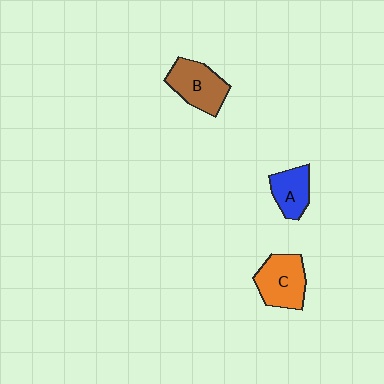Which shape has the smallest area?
Shape A (blue).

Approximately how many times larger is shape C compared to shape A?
Approximately 1.4 times.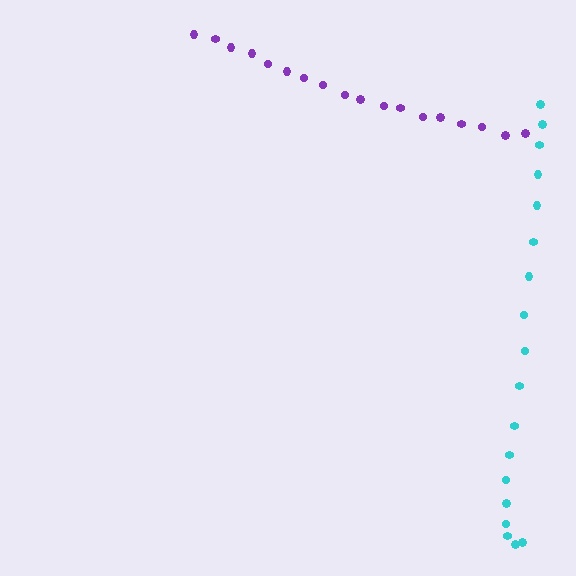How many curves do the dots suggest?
There are 2 distinct paths.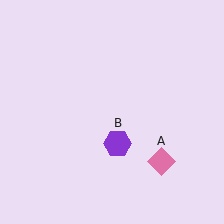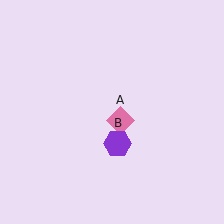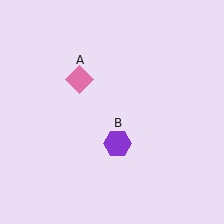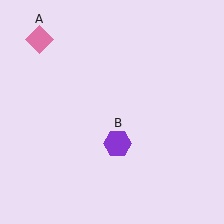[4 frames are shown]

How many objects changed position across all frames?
1 object changed position: pink diamond (object A).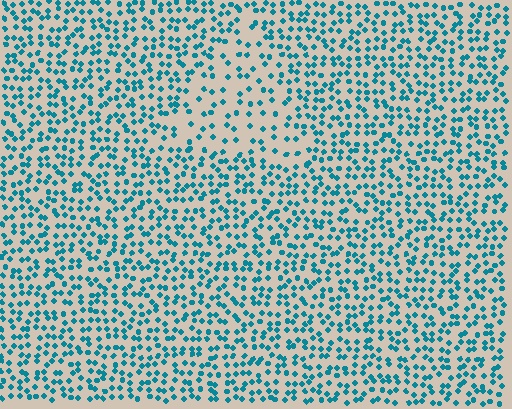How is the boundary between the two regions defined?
The boundary is defined by a change in element density (approximately 2.0x ratio). All elements are the same color, size, and shape.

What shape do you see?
I see a triangle.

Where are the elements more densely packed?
The elements are more densely packed outside the triangle boundary.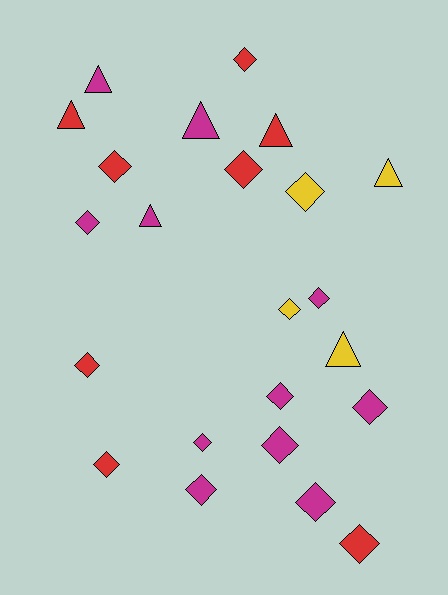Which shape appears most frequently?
Diamond, with 16 objects.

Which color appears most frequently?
Magenta, with 11 objects.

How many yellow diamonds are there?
There are 2 yellow diamonds.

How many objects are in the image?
There are 23 objects.